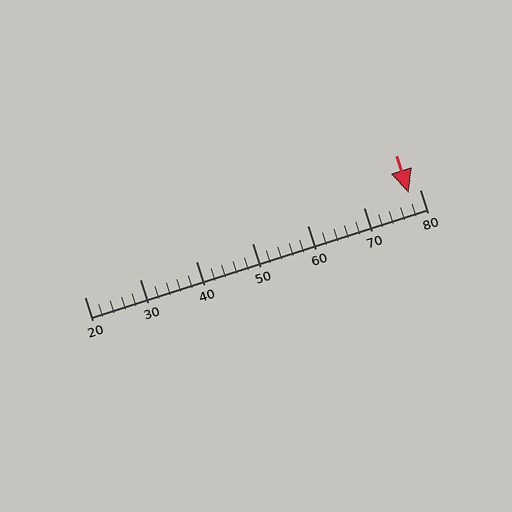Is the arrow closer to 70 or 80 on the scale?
The arrow is closer to 80.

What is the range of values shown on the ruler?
The ruler shows values from 20 to 80.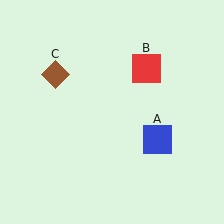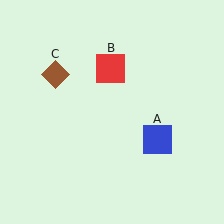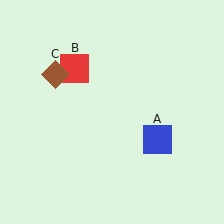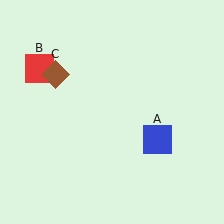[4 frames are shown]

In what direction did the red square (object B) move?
The red square (object B) moved left.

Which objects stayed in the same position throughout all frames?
Blue square (object A) and brown diamond (object C) remained stationary.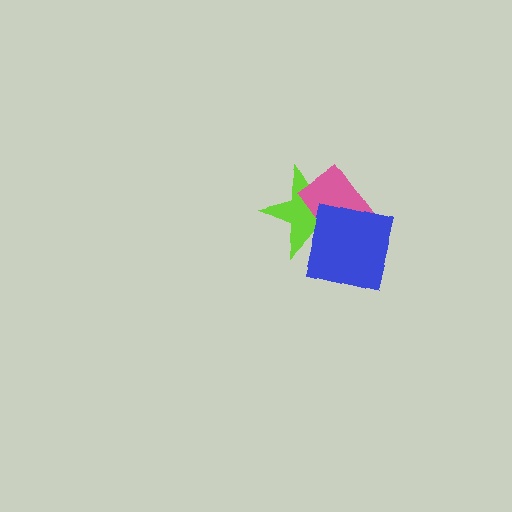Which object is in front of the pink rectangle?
The blue square is in front of the pink rectangle.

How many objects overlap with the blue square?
2 objects overlap with the blue square.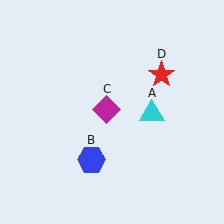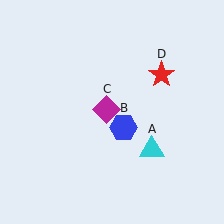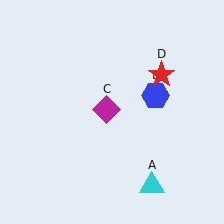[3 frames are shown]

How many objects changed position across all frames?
2 objects changed position: cyan triangle (object A), blue hexagon (object B).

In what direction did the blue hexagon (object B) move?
The blue hexagon (object B) moved up and to the right.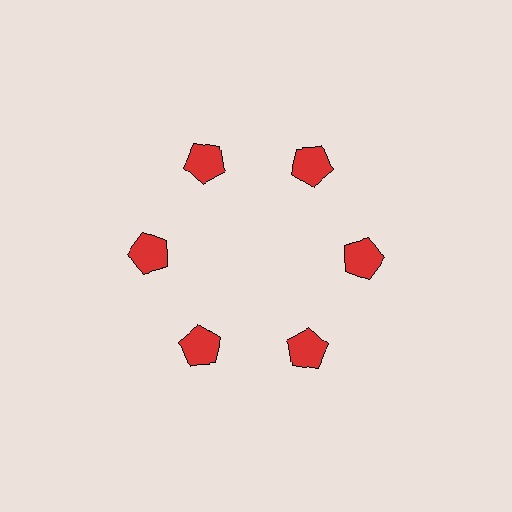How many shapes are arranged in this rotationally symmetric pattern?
There are 6 shapes, arranged in 6 groups of 1.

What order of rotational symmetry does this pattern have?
This pattern has 6-fold rotational symmetry.